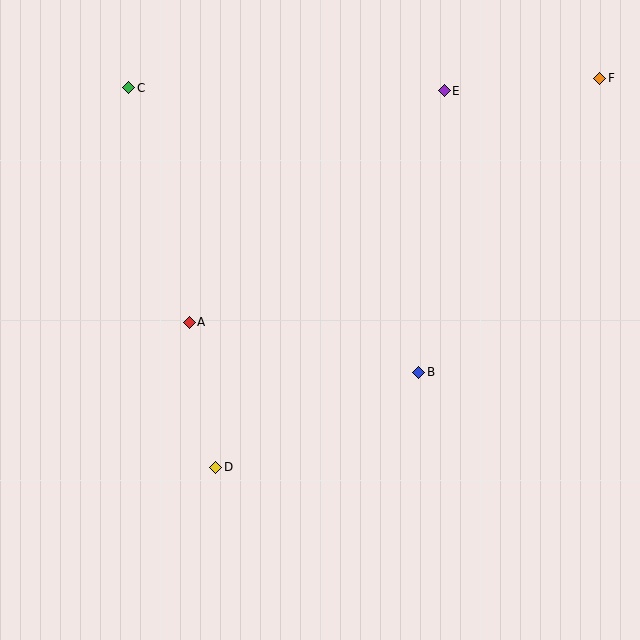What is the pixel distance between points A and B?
The distance between A and B is 235 pixels.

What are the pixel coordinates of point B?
Point B is at (419, 372).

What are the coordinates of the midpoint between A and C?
The midpoint between A and C is at (159, 205).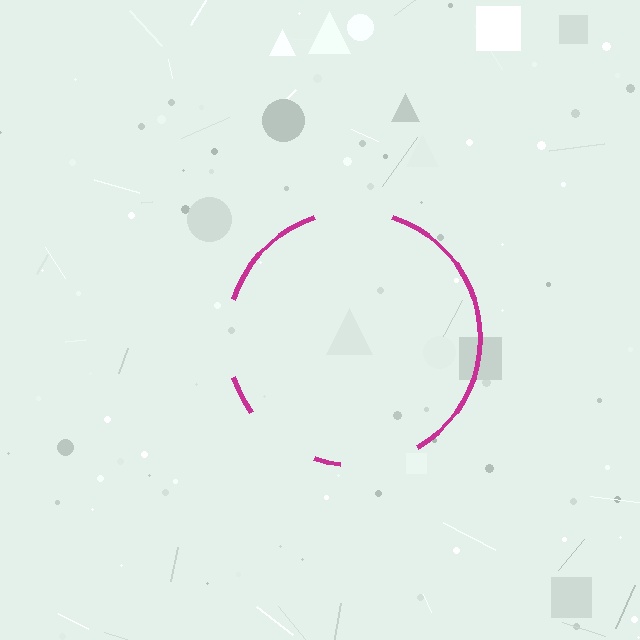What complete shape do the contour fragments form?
The contour fragments form a circle.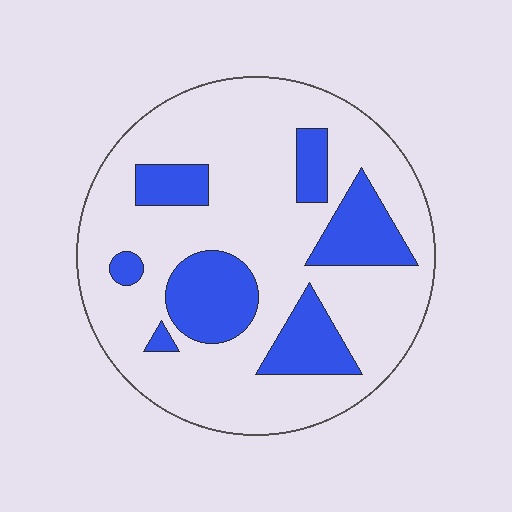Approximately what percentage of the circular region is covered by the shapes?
Approximately 25%.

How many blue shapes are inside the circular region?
7.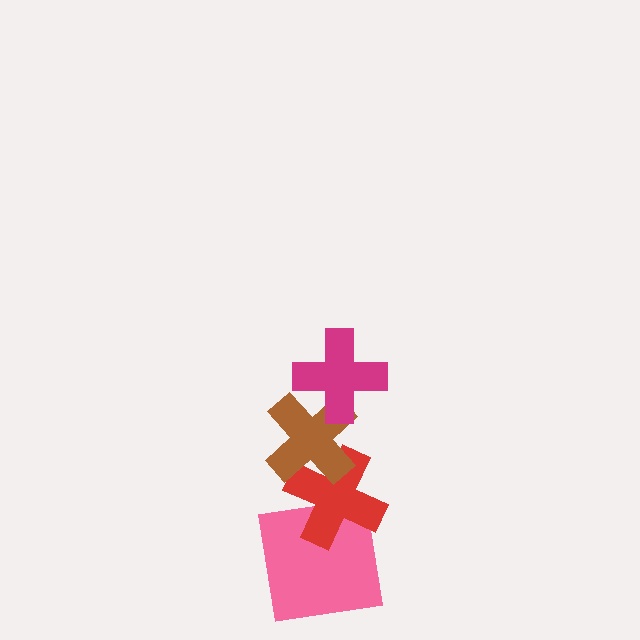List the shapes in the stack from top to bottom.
From top to bottom: the magenta cross, the brown cross, the red cross, the pink square.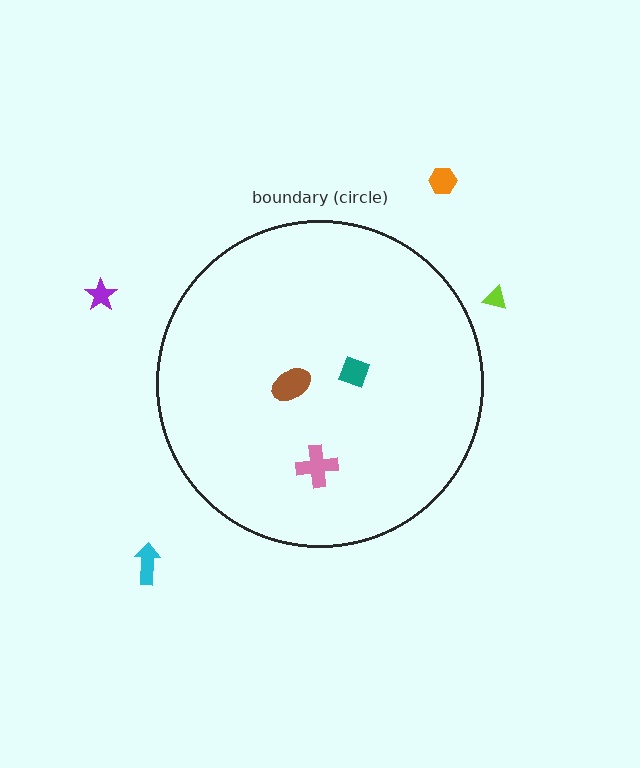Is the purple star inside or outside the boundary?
Outside.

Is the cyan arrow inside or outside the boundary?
Outside.